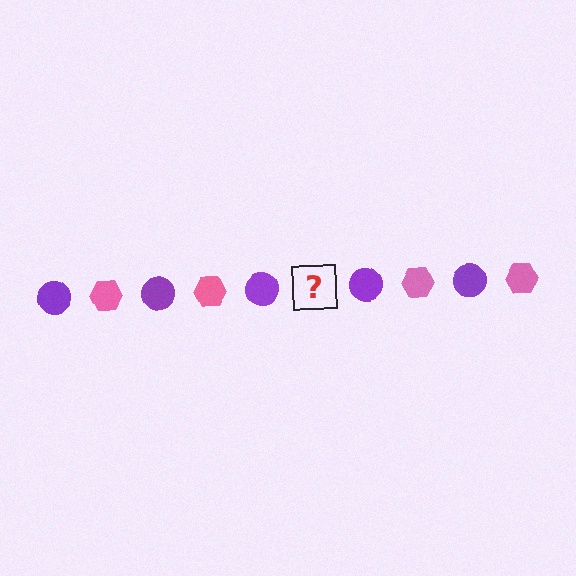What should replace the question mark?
The question mark should be replaced with a pink hexagon.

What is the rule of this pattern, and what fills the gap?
The rule is that the pattern alternates between purple circle and pink hexagon. The gap should be filled with a pink hexagon.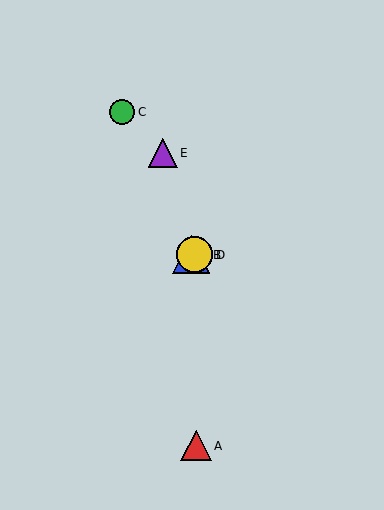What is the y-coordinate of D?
Object D is at y≈255.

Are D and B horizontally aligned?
Yes, both are at y≈255.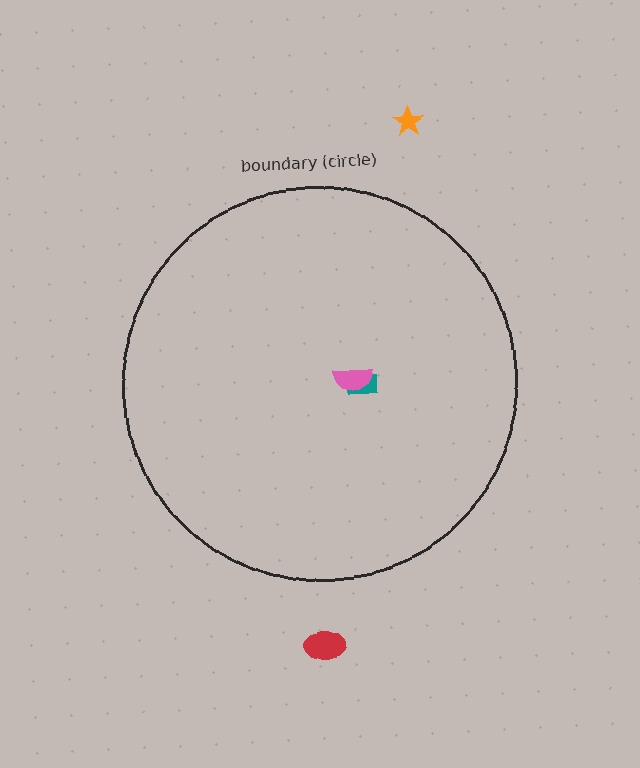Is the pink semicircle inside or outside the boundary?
Inside.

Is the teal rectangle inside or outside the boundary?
Inside.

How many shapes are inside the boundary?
2 inside, 2 outside.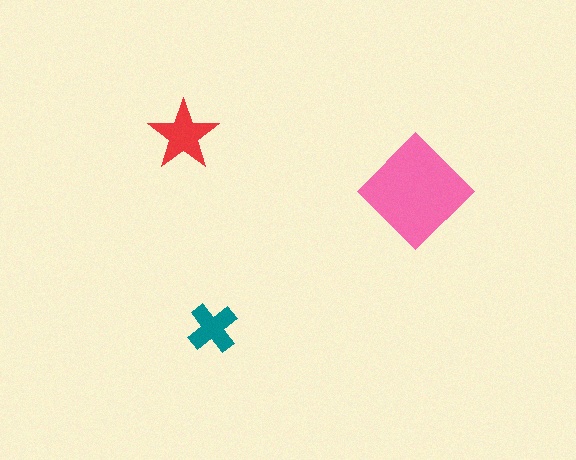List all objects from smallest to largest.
The teal cross, the red star, the pink diamond.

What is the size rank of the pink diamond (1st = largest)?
1st.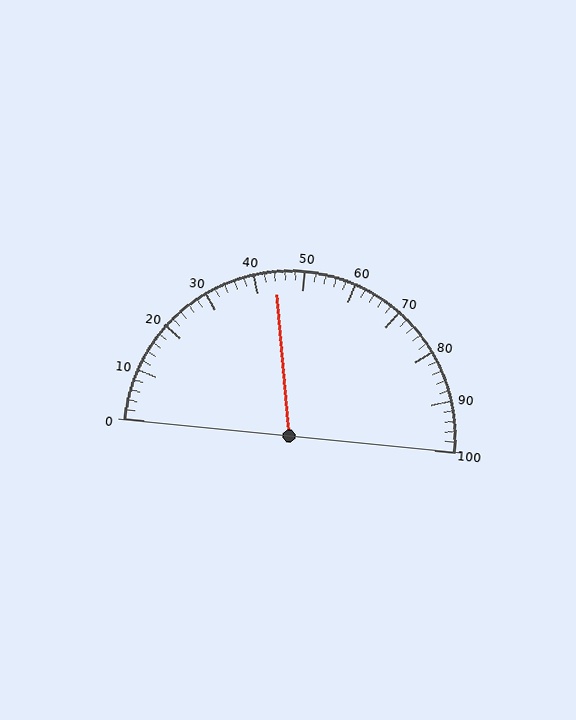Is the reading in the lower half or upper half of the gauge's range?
The reading is in the lower half of the range (0 to 100).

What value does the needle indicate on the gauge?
The needle indicates approximately 44.